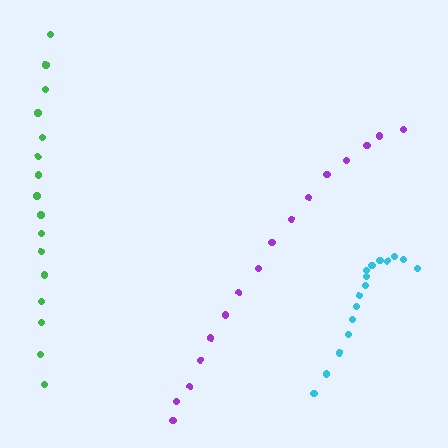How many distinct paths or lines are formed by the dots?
There are 3 distinct paths.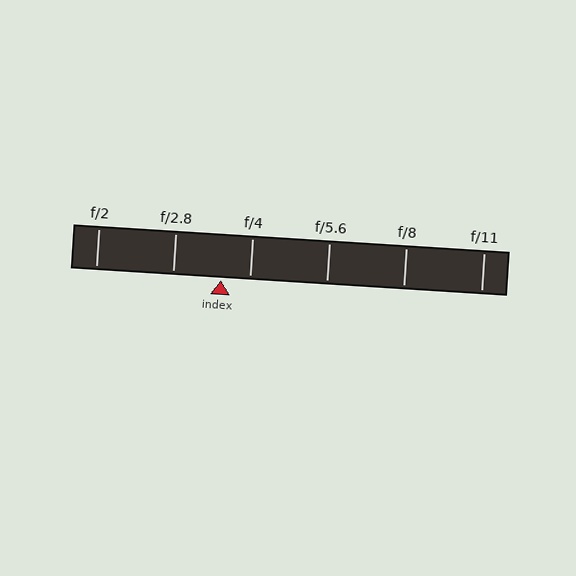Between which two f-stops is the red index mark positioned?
The index mark is between f/2.8 and f/4.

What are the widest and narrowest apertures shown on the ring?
The widest aperture shown is f/2 and the narrowest is f/11.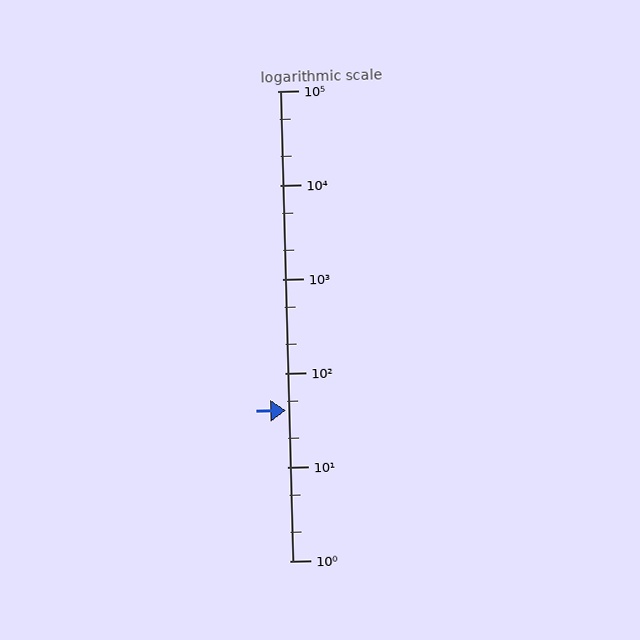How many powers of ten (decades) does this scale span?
The scale spans 5 decades, from 1 to 100000.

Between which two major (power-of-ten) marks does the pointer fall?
The pointer is between 10 and 100.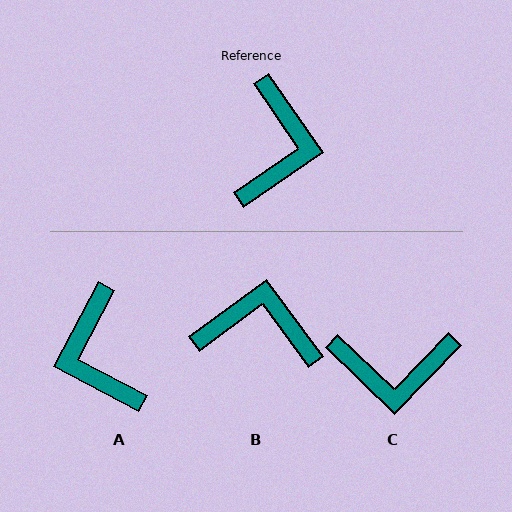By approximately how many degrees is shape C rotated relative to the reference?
Approximately 79 degrees clockwise.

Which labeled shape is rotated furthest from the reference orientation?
A, about 153 degrees away.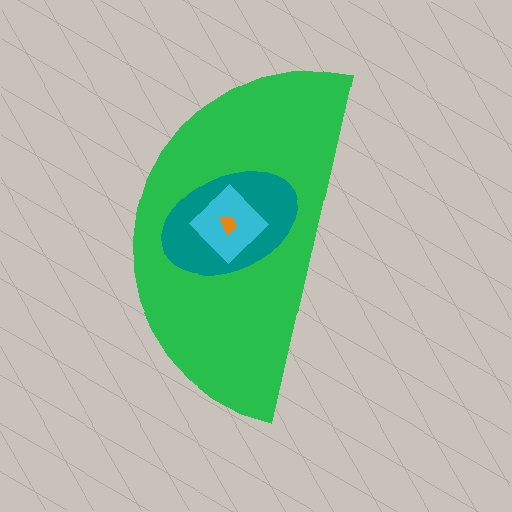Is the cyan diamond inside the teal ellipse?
Yes.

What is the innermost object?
The orange trapezoid.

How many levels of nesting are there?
4.